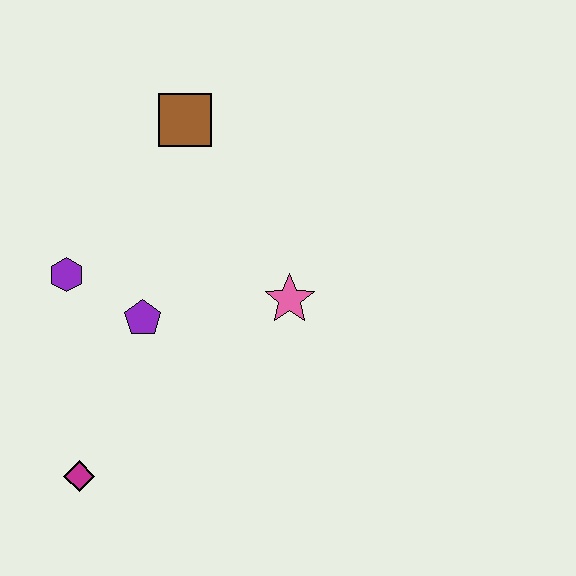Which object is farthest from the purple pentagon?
The brown square is farthest from the purple pentagon.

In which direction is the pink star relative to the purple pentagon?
The pink star is to the right of the purple pentagon.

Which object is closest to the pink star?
The purple pentagon is closest to the pink star.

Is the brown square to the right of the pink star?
No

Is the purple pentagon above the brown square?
No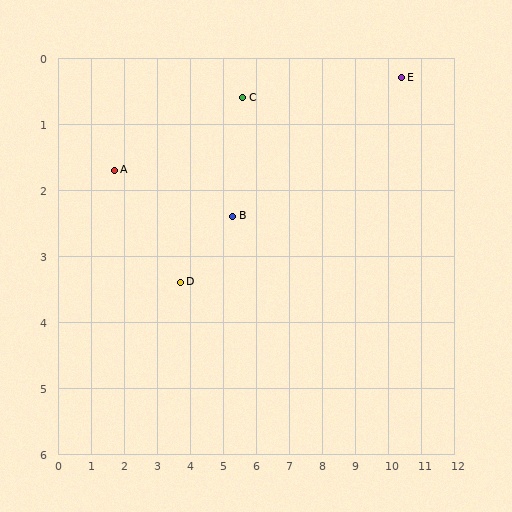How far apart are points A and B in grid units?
Points A and B are about 3.7 grid units apart.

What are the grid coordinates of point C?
Point C is at approximately (5.6, 0.6).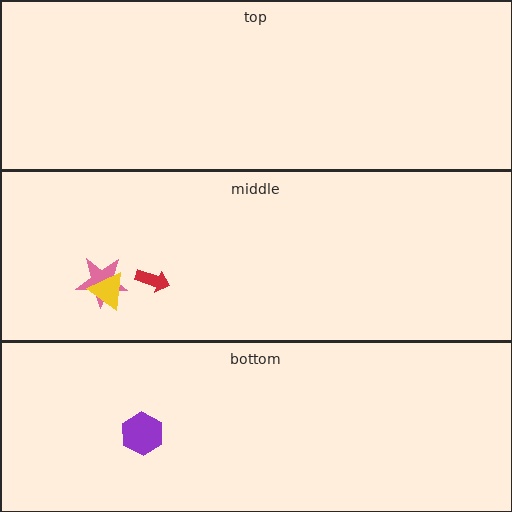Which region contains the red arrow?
The middle region.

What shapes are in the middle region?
The pink star, the yellow triangle, the red arrow.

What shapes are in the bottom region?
The purple hexagon.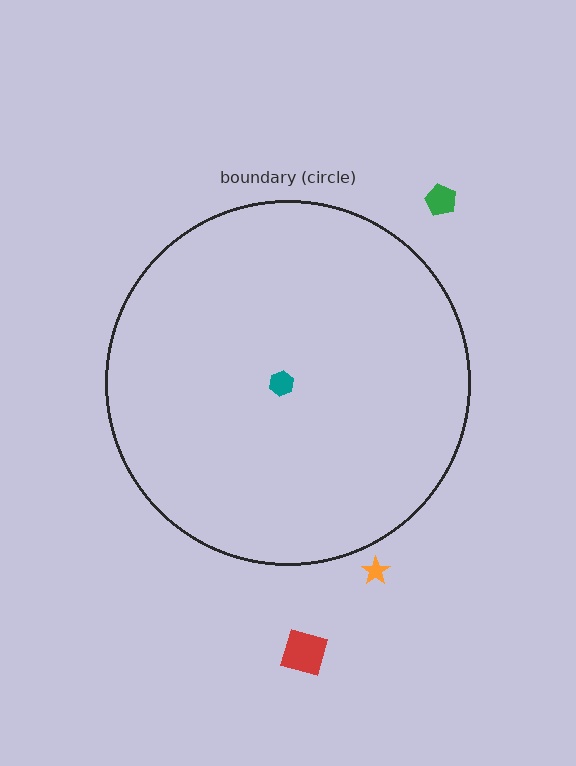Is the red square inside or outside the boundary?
Outside.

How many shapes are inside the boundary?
1 inside, 3 outside.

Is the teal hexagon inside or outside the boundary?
Inside.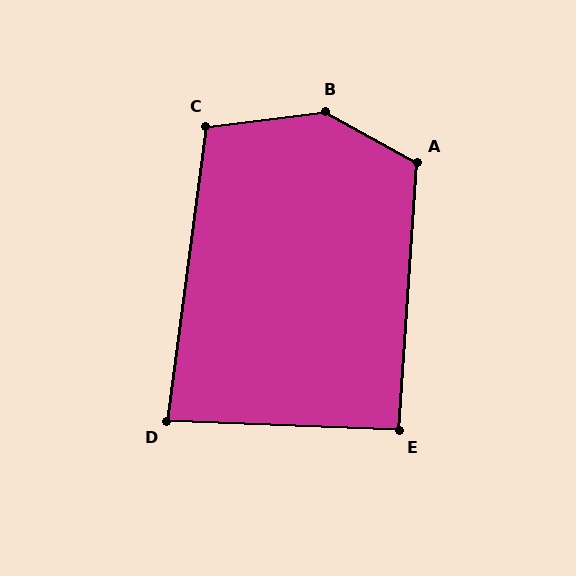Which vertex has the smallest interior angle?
D, at approximately 84 degrees.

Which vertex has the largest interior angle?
B, at approximately 144 degrees.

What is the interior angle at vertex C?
Approximately 105 degrees (obtuse).